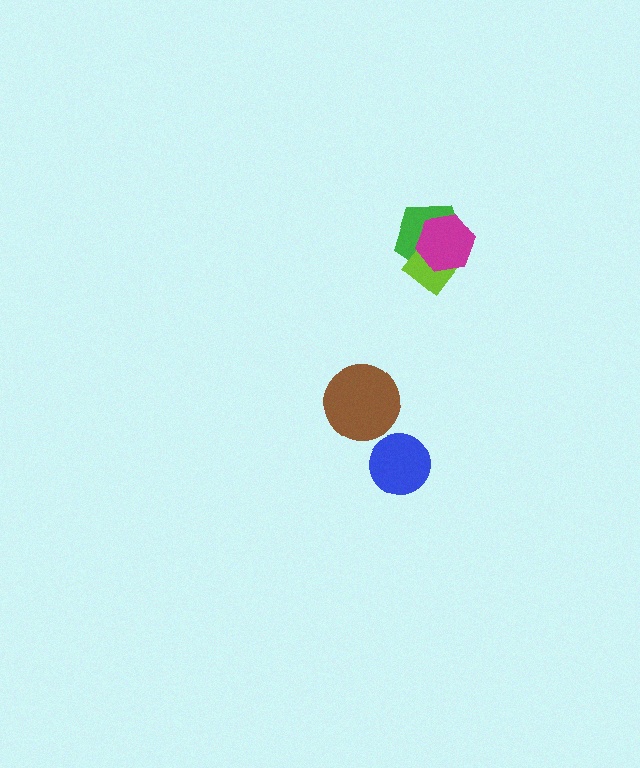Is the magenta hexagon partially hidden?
No, no other shape covers it.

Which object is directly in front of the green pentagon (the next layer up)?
The lime diamond is directly in front of the green pentagon.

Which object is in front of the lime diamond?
The magenta hexagon is in front of the lime diamond.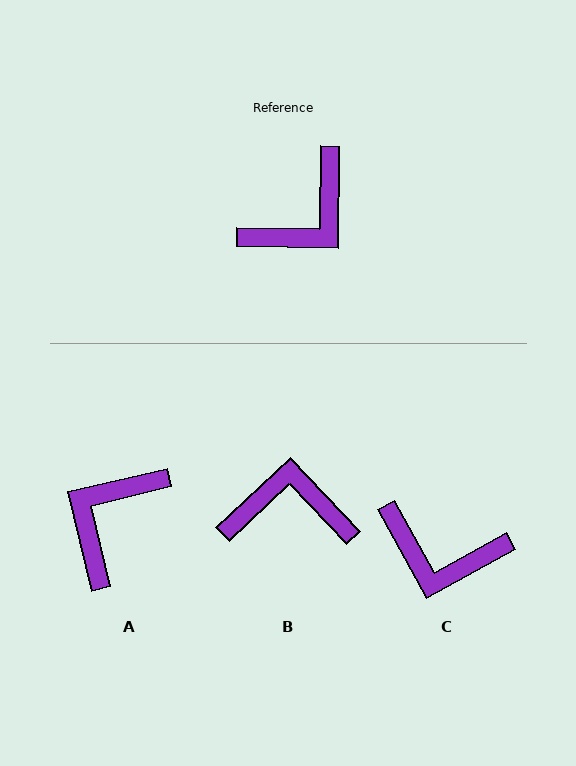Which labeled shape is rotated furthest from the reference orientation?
A, about 166 degrees away.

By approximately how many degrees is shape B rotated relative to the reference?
Approximately 134 degrees counter-clockwise.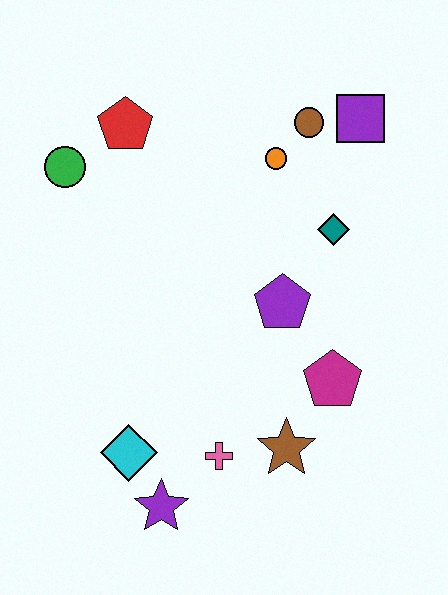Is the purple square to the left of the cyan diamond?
No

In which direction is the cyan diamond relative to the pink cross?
The cyan diamond is to the left of the pink cross.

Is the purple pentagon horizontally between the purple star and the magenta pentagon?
Yes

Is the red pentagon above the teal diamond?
Yes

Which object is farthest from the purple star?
The purple square is farthest from the purple star.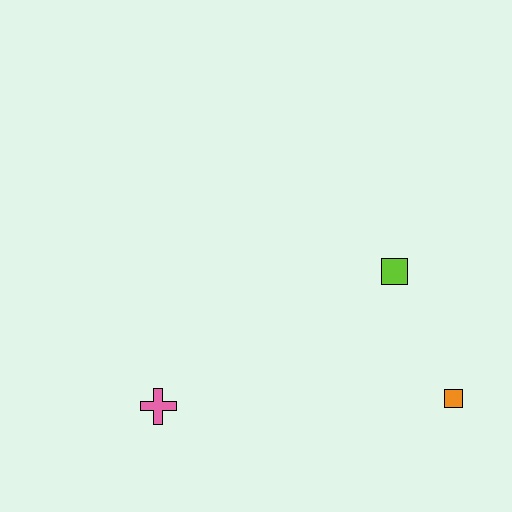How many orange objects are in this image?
There is 1 orange object.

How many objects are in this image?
There are 3 objects.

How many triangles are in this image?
There are no triangles.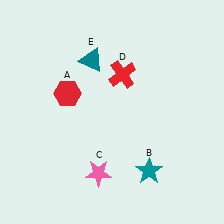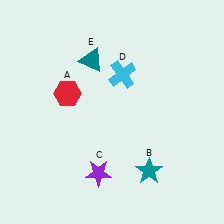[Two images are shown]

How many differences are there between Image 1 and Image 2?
There are 2 differences between the two images.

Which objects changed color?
C changed from pink to purple. D changed from red to cyan.